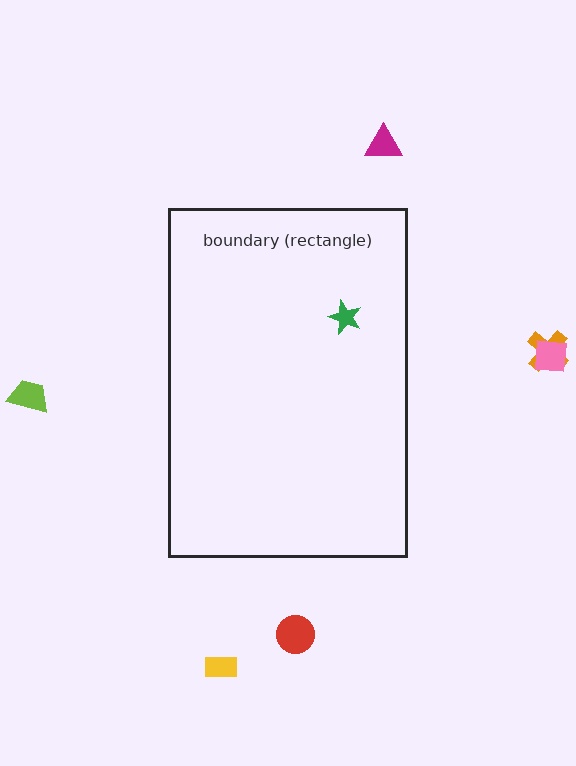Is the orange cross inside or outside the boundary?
Outside.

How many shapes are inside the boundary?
1 inside, 6 outside.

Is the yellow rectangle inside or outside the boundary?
Outside.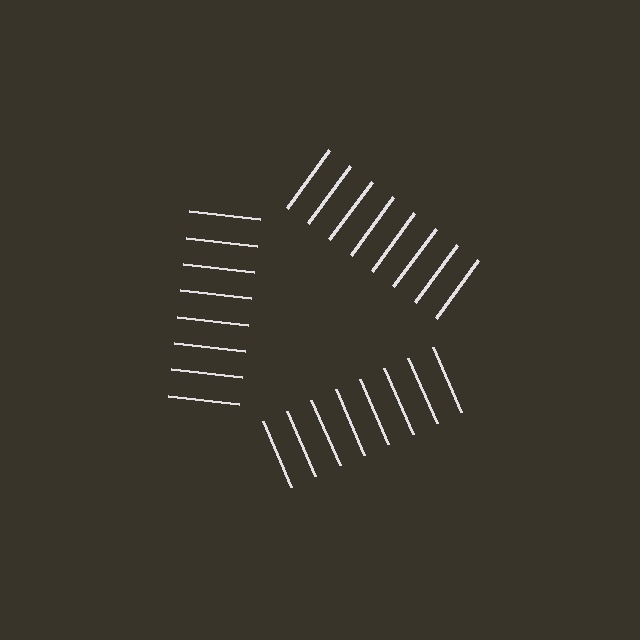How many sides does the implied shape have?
3 sides — the line-ends trace a triangle.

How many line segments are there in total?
24 — 8 along each of the 3 edges.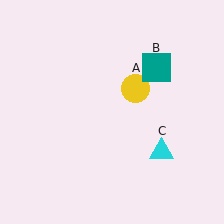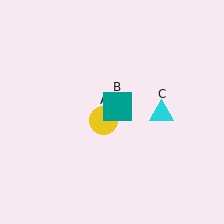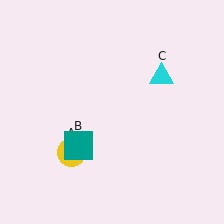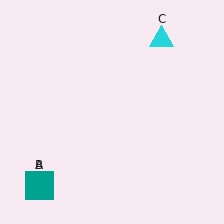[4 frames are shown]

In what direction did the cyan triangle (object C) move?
The cyan triangle (object C) moved up.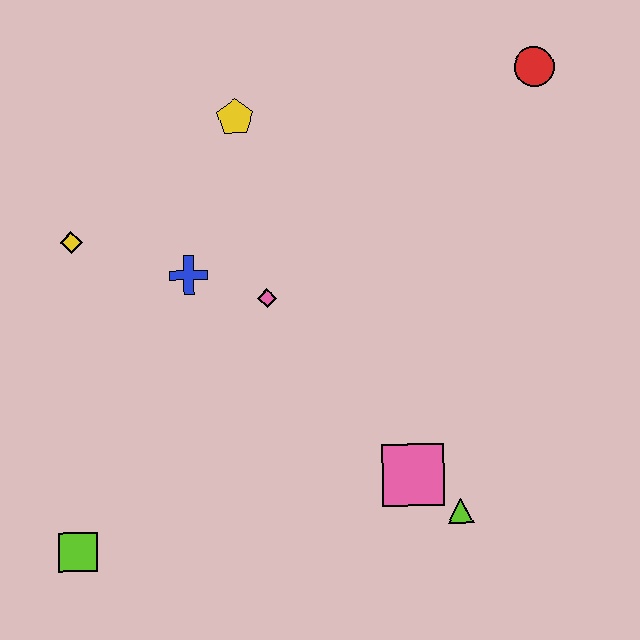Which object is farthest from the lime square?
The red circle is farthest from the lime square.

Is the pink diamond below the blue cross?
Yes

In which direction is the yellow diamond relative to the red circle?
The yellow diamond is to the left of the red circle.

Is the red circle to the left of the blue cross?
No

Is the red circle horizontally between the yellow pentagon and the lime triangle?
No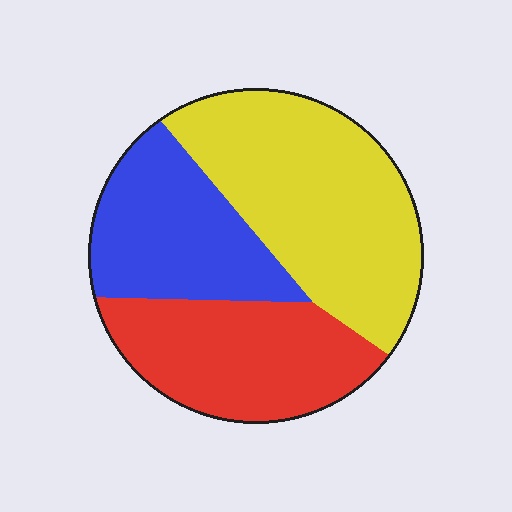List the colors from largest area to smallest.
From largest to smallest: yellow, red, blue.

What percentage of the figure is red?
Red takes up between a sixth and a third of the figure.